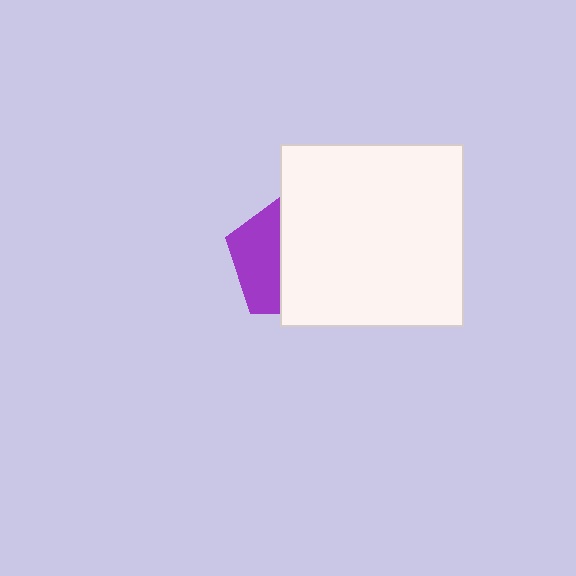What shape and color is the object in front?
The object in front is a white square.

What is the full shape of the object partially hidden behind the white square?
The partially hidden object is a purple pentagon.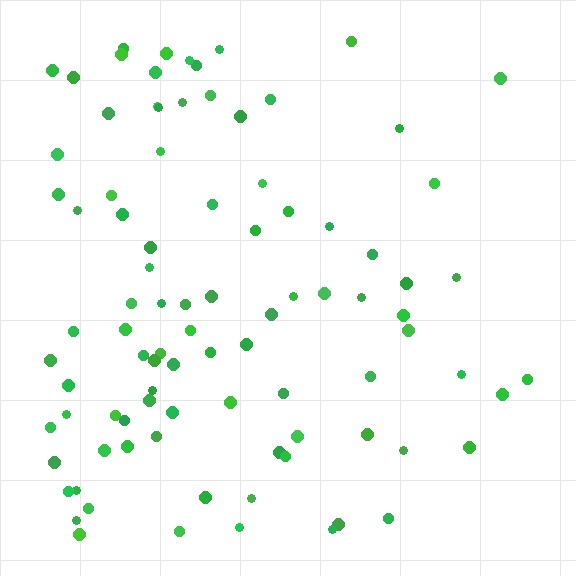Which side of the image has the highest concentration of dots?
The left.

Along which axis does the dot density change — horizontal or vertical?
Horizontal.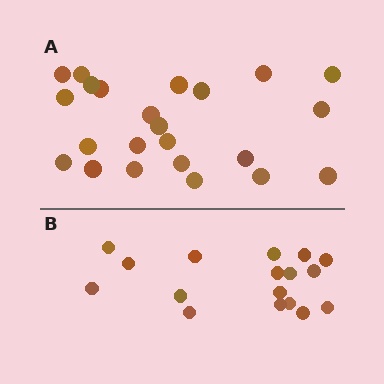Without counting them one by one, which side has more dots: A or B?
Region A (the top region) has more dots.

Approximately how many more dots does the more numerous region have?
Region A has about 6 more dots than region B.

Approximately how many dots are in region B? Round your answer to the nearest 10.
About 20 dots. (The exact count is 17, which rounds to 20.)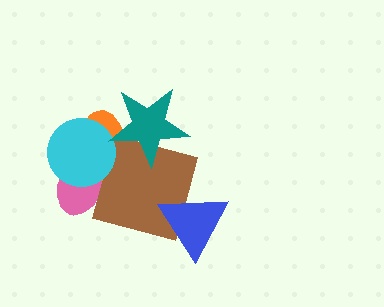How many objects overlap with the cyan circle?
2 objects overlap with the cyan circle.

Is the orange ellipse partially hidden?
Yes, it is partially covered by another shape.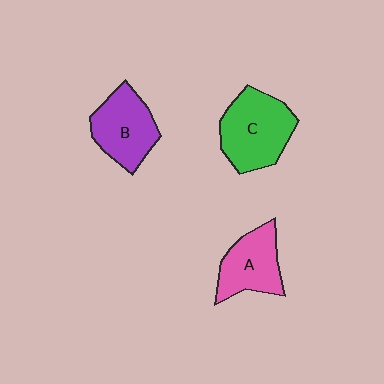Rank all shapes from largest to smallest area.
From largest to smallest: C (green), B (purple), A (pink).